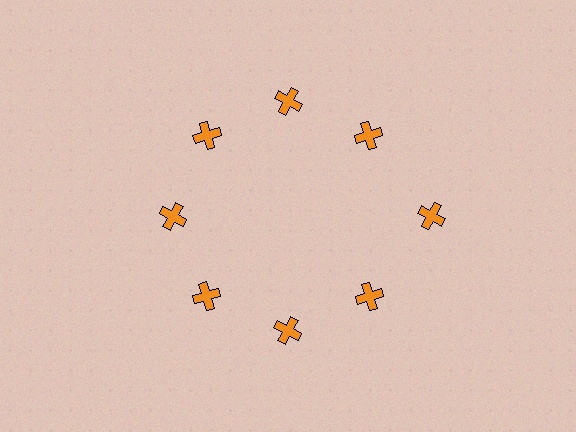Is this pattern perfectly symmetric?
No. The 8 orange crosses are arranged in a ring, but one element near the 3 o'clock position is pushed outward from the center, breaking the 8-fold rotational symmetry.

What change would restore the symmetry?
The symmetry would be restored by moving it inward, back onto the ring so that all 8 crosses sit at equal angles and equal distance from the center.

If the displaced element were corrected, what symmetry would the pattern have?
It would have 8-fold rotational symmetry — the pattern would map onto itself every 45 degrees.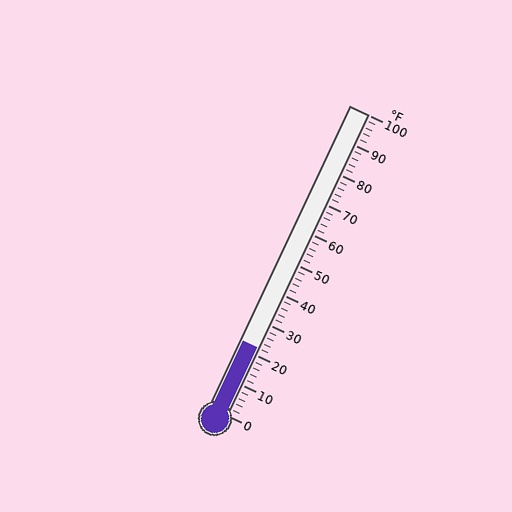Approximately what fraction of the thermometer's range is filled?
The thermometer is filled to approximately 20% of its range.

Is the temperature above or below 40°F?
The temperature is below 40°F.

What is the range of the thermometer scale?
The thermometer scale ranges from 0°F to 100°F.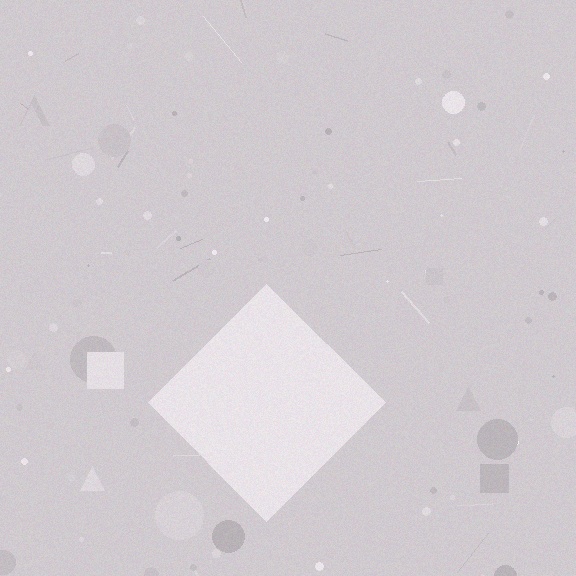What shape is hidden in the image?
A diamond is hidden in the image.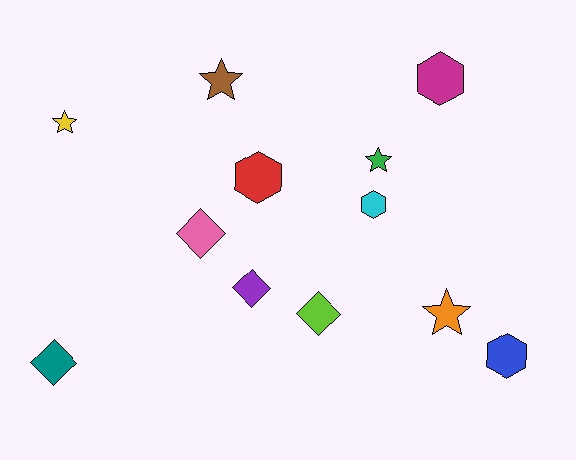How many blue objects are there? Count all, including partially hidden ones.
There is 1 blue object.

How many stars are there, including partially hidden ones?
There are 4 stars.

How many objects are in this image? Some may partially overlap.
There are 12 objects.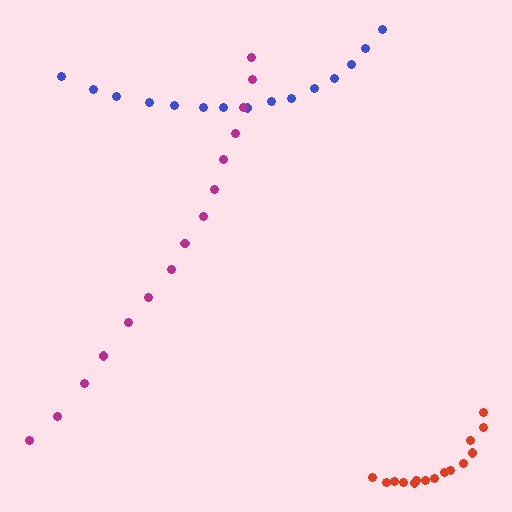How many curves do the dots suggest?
There are 3 distinct paths.